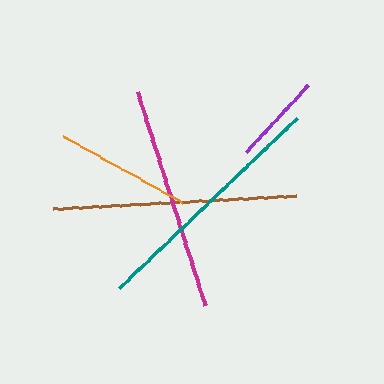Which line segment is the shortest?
The purple line is the shortest at approximately 91 pixels.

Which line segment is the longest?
The teal line is the longest at approximately 246 pixels.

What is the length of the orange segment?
The orange segment is approximately 137 pixels long.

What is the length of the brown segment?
The brown segment is approximately 243 pixels long.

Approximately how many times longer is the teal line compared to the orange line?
The teal line is approximately 1.8 times the length of the orange line.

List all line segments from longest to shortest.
From longest to shortest: teal, brown, magenta, orange, purple.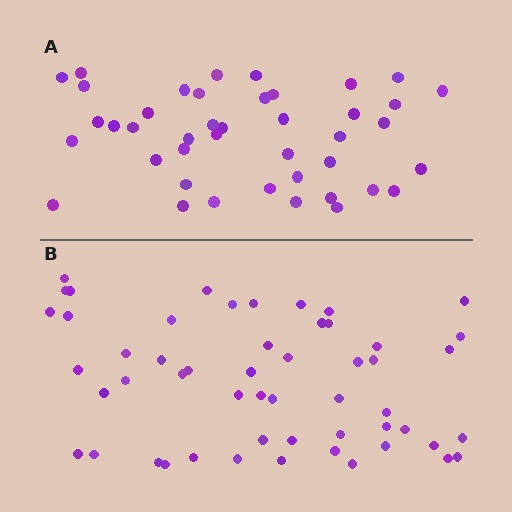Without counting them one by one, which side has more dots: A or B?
Region B (the bottom region) has more dots.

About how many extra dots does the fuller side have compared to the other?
Region B has roughly 12 or so more dots than region A.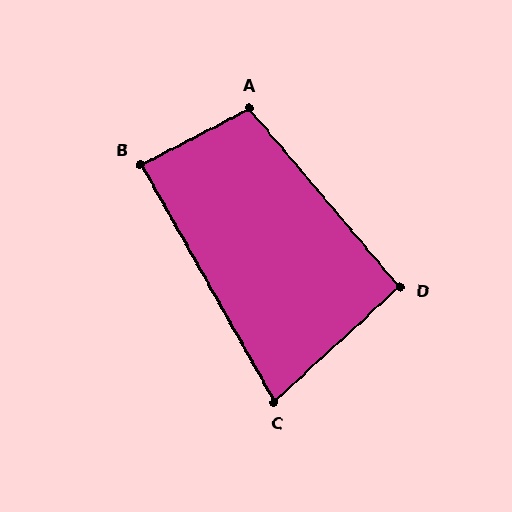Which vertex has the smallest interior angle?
C, at approximately 77 degrees.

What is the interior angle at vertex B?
Approximately 88 degrees (approximately right).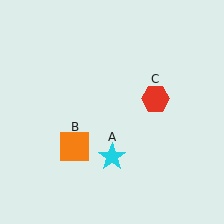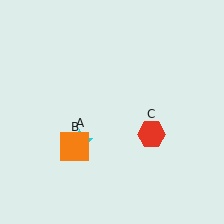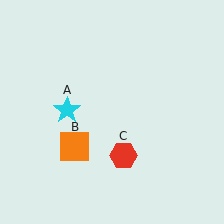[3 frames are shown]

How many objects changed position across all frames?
2 objects changed position: cyan star (object A), red hexagon (object C).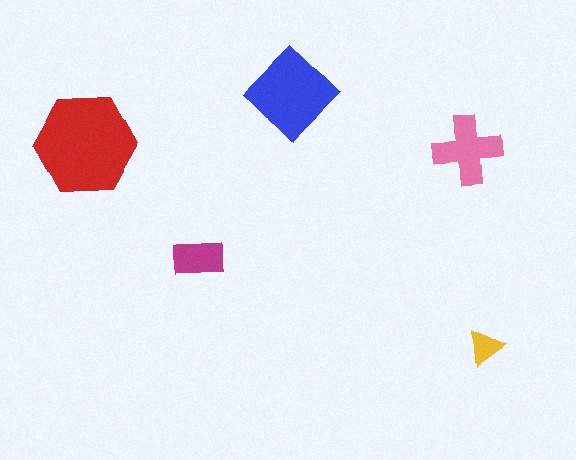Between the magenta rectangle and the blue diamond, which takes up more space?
The blue diamond.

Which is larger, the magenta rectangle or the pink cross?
The pink cross.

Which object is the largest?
The red hexagon.